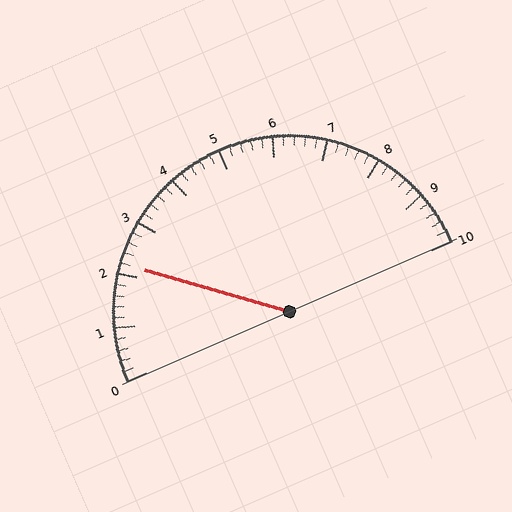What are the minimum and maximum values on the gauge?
The gauge ranges from 0 to 10.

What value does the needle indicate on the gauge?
The needle indicates approximately 2.2.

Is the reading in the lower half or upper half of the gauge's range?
The reading is in the lower half of the range (0 to 10).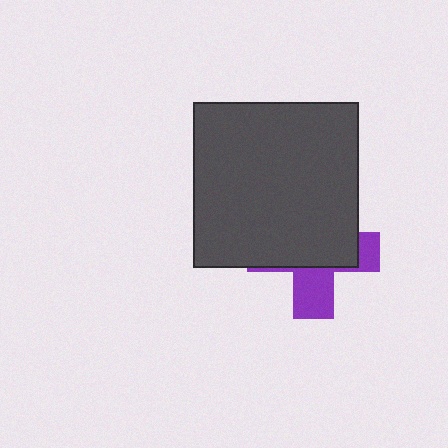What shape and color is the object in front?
The object in front is a dark gray square.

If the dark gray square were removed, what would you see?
You would see the complete purple cross.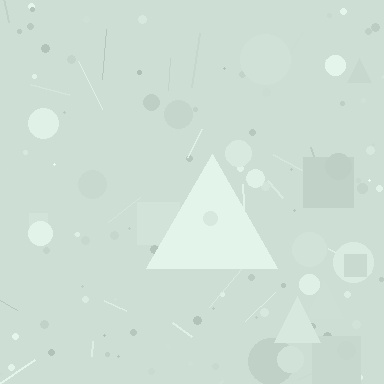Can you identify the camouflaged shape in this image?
The camouflaged shape is a triangle.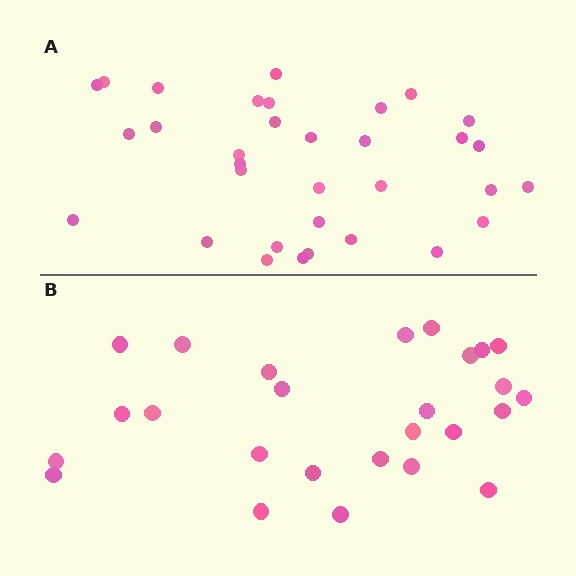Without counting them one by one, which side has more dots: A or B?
Region A (the top region) has more dots.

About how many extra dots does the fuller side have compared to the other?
Region A has roughly 8 or so more dots than region B.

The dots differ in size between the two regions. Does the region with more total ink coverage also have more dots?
No. Region B has more total ink coverage because its dots are larger, but region A actually contains more individual dots. Total area can be misleading — the number of items is what matters here.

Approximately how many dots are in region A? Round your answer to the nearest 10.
About 30 dots. (The exact count is 33, which rounds to 30.)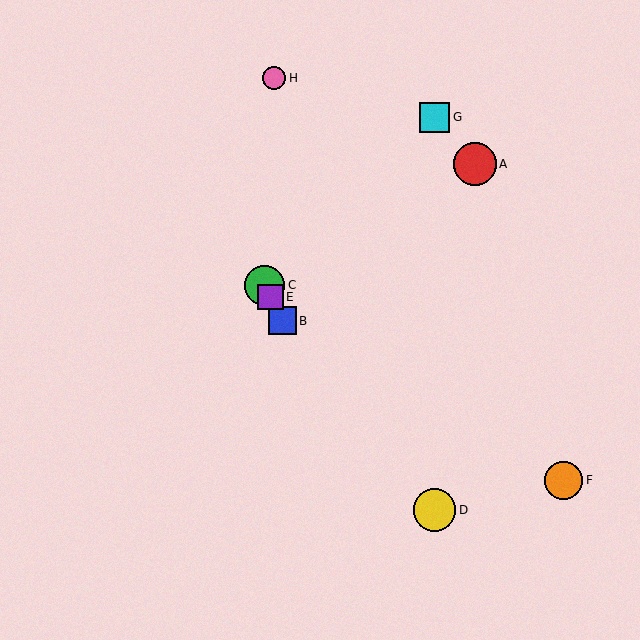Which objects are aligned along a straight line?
Objects B, C, E are aligned along a straight line.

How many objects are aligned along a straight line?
3 objects (B, C, E) are aligned along a straight line.